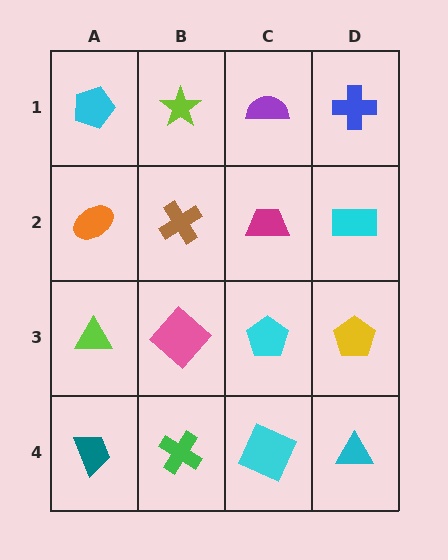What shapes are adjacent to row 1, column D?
A cyan rectangle (row 2, column D), a purple semicircle (row 1, column C).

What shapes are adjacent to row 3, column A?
An orange ellipse (row 2, column A), a teal trapezoid (row 4, column A), a pink diamond (row 3, column B).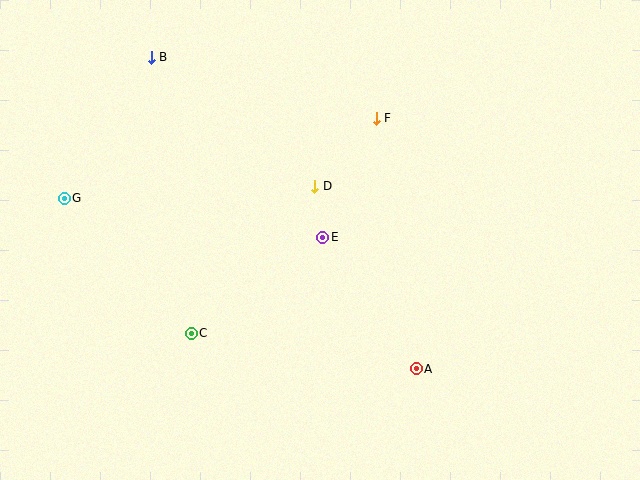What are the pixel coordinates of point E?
Point E is at (323, 237).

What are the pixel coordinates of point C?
Point C is at (191, 333).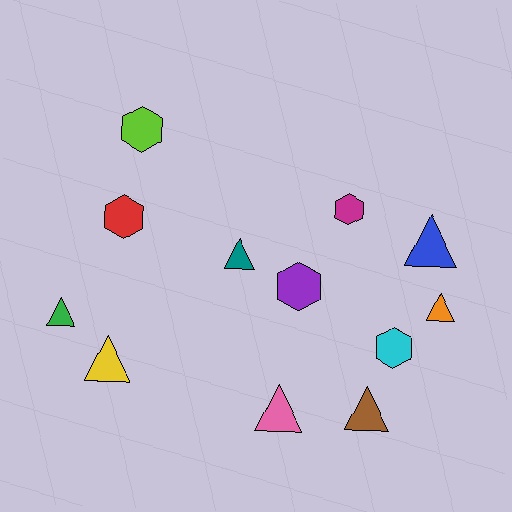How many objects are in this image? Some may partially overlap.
There are 12 objects.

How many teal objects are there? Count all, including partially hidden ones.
There is 1 teal object.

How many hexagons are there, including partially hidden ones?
There are 5 hexagons.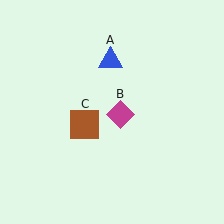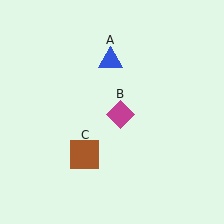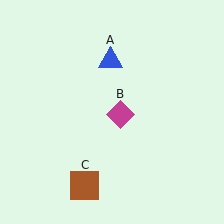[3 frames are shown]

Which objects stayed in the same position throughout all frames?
Blue triangle (object A) and magenta diamond (object B) remained stationary.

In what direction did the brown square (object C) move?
The brown square (object C) moved down.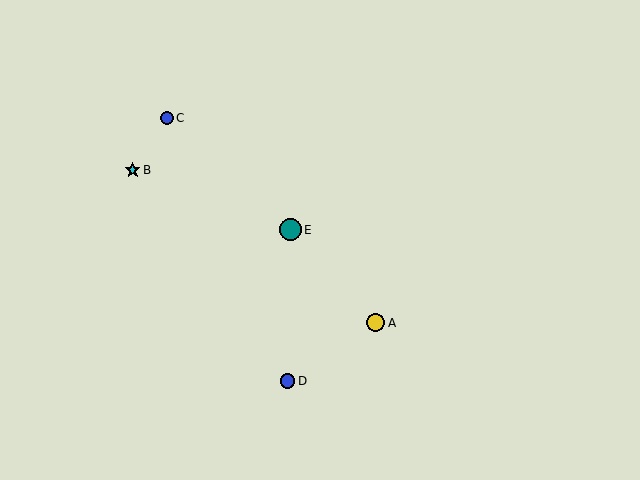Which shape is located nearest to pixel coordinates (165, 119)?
The blue circle (labeled C) at (167, 118) is nearest to that location.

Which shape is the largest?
The teal circle (labeled E) is the largest.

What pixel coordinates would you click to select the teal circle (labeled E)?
Click at (290, 230) to select the teal circle E.